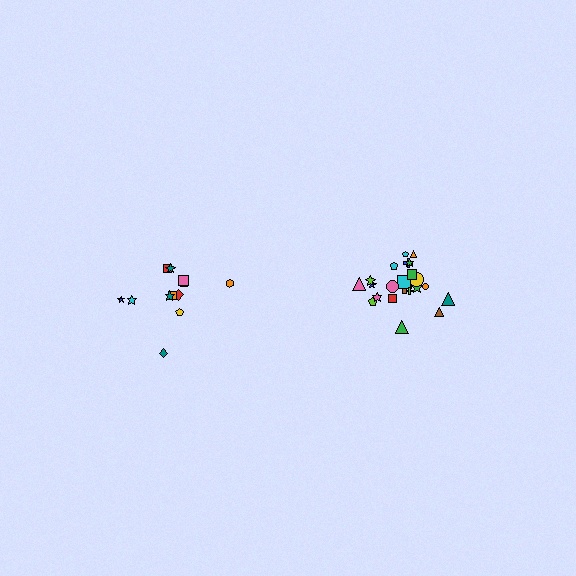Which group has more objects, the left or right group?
The right group.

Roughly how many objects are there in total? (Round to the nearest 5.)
Roughly 35 objects in total.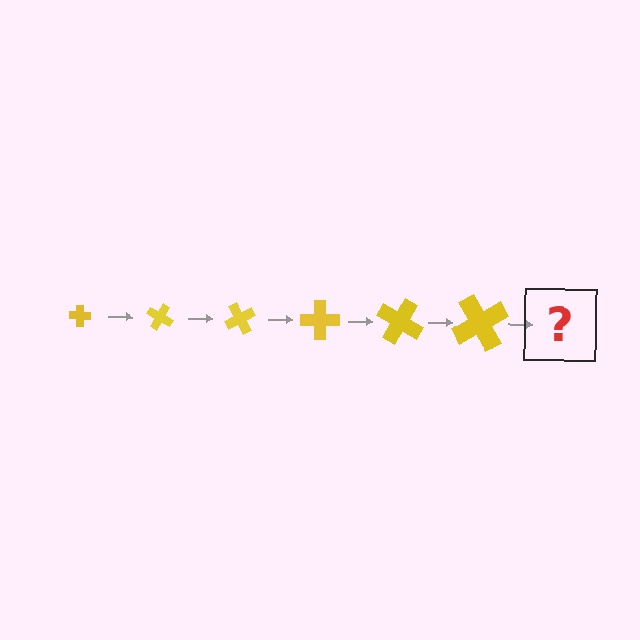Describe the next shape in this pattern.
It should be a cross, larger than the previous one and rotated 180 degrees from the start.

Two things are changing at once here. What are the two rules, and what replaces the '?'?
The two rules are that the cross grows larger each step and it rotates 30 degrees each step. The '?' should be a cross, larger than the previous one and rotated 180 degrees from the start.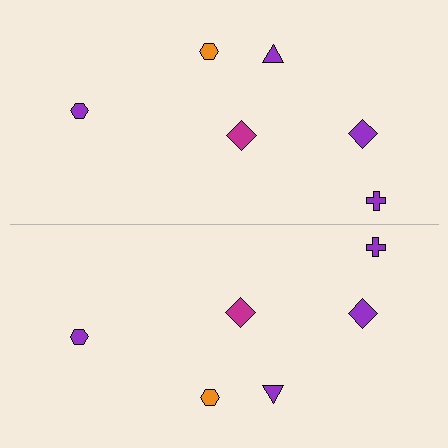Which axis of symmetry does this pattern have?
The pattern has a horizontal axis of symmetry running through the center of the image.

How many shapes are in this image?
There are 12 shapes in this image.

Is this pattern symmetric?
Yes, this pattern has bilateral (reflection) symmetry.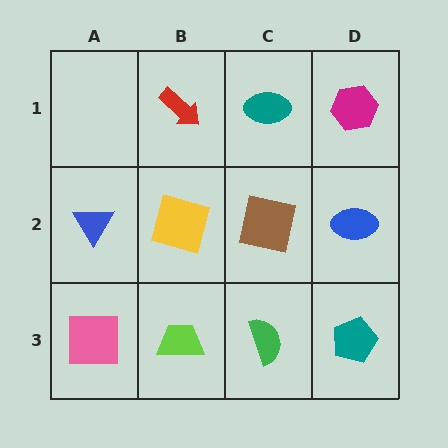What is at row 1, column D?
A magenta hexagon.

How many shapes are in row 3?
4 shapes.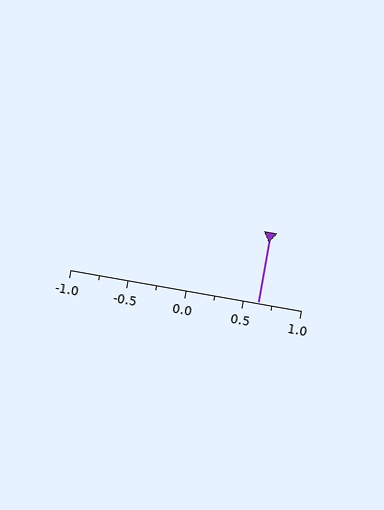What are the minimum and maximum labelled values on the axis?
The axis runs from -1.0 to 1.0.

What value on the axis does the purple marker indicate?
The marker indicates approximately 0.62.